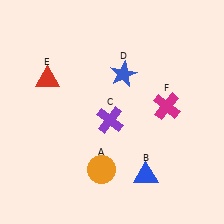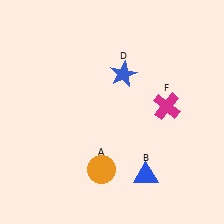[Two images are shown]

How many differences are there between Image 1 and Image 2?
There are 2 differences between the two images.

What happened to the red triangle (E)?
The red triangle (E) was removed in Image 2. It was in the top-left area of Image 1.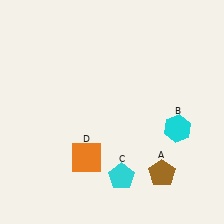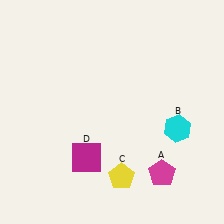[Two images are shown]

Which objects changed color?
A changed from brown to magenta. C changed from cyan to yellow. D changed from orange to magenta.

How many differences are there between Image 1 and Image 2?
There are 3 differences between the two images.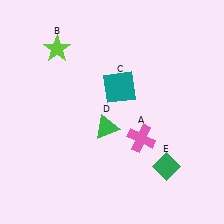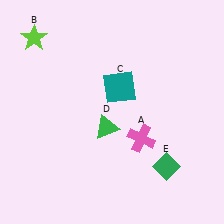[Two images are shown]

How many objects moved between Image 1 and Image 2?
1 object moved between the two images.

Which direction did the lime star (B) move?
The lime star (B) moved left.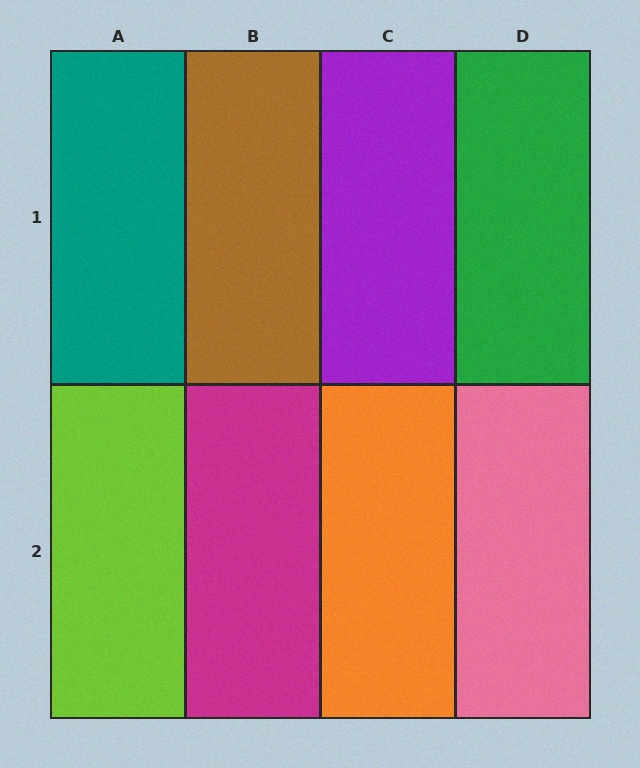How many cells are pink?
1 cell is pink.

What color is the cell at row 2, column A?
Lime.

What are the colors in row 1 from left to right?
Teal, brown, purple, green.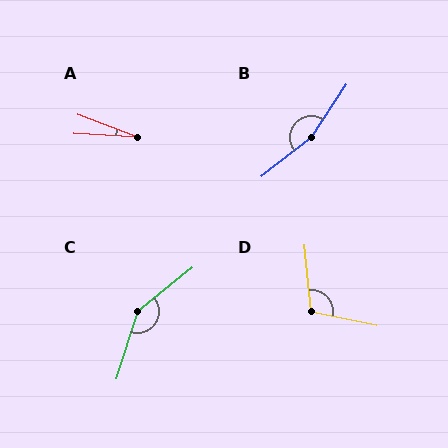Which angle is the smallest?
A, at approximately 18 degrees.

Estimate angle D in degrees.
Approximately 107 degrees.